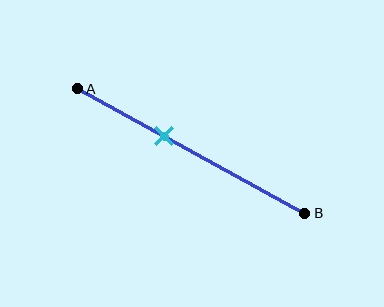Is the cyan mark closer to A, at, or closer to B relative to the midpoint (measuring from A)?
The cyan mark is closer to point A than the midpoint of segment AB.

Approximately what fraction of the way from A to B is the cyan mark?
The cyan mark is approximately 40% of the way from A to B.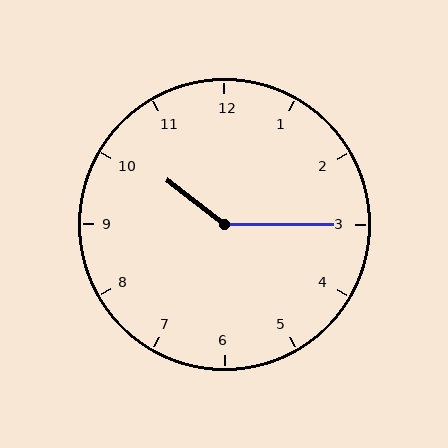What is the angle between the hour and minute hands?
Approximately 142 degrees.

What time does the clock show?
10:15.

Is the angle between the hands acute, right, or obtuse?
It is obtuse.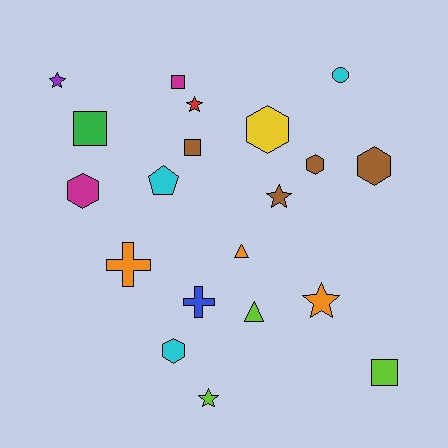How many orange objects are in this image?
There are 3 orange objects.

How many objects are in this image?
There are 20 objects.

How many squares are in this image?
There are 4 squares.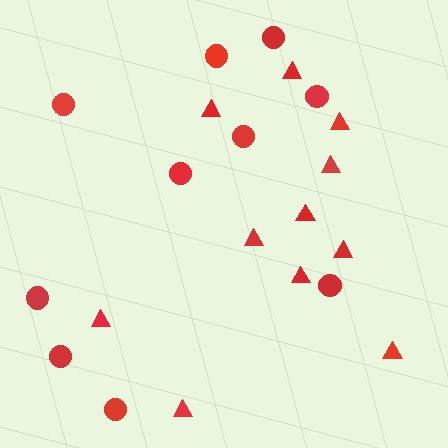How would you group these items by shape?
There are 2 groups: one group of triangles (11) and one group of circles (10).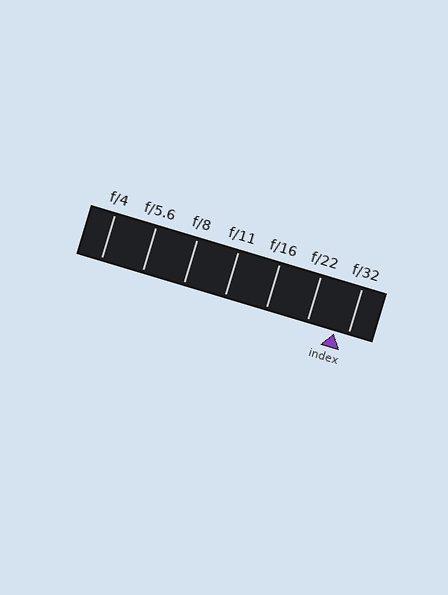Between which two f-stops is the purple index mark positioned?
The index mark is between f/22 and f/32.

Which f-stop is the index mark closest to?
The index mark is closest to f/32.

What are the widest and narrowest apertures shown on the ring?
The widest aperture shown is f/4 and the narrowest is f/32.